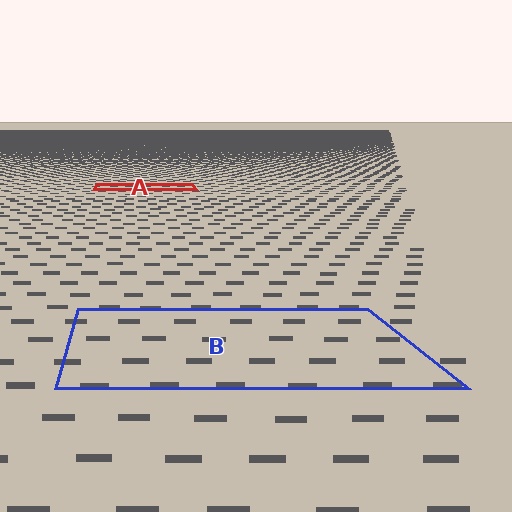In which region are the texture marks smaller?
The texture marks are smaller in region A, because it is farther away.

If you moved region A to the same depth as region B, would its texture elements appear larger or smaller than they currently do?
They would appear larger. At a closer depth, the same texture elements are projected at a bigger on-screen size.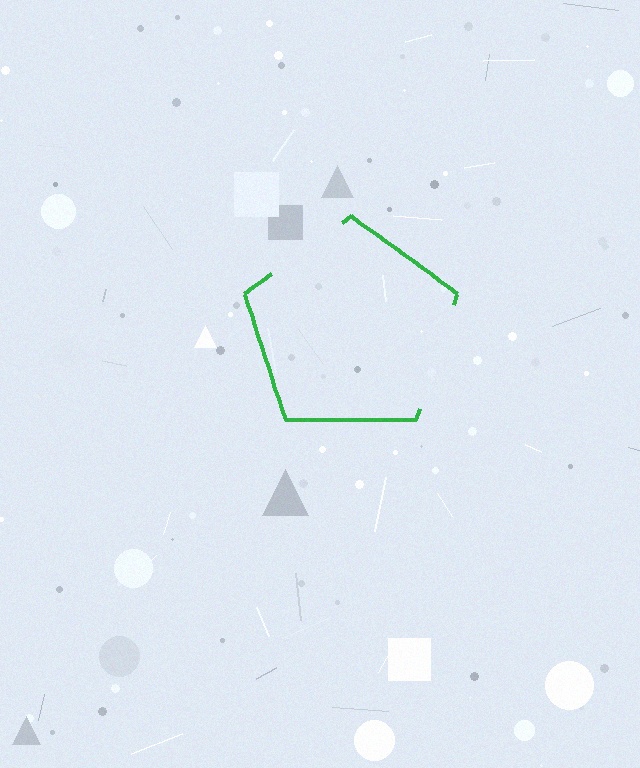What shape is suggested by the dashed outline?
The dashed outline suggests a pentagon.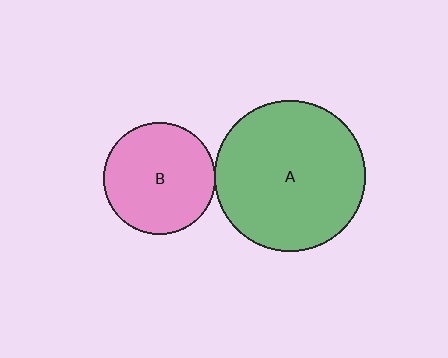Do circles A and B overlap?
Yes.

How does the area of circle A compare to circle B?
Approximately 1.8 times.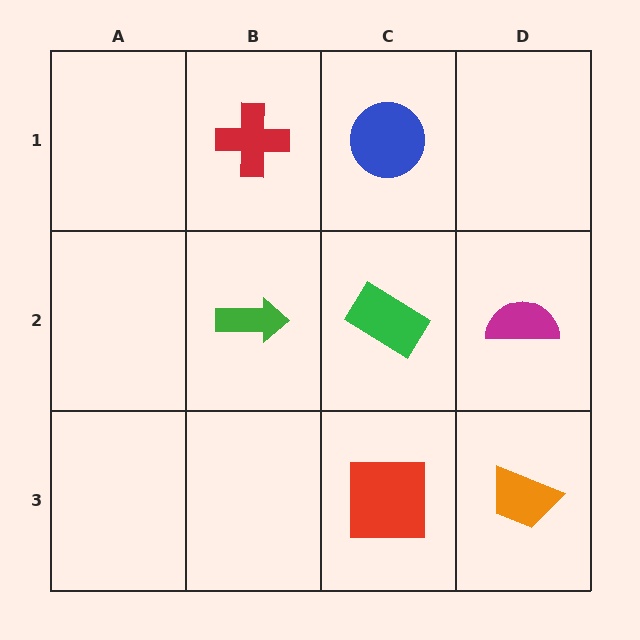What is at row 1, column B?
A red cross.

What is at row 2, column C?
A green rectangle.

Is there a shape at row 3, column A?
No, that cell is empty.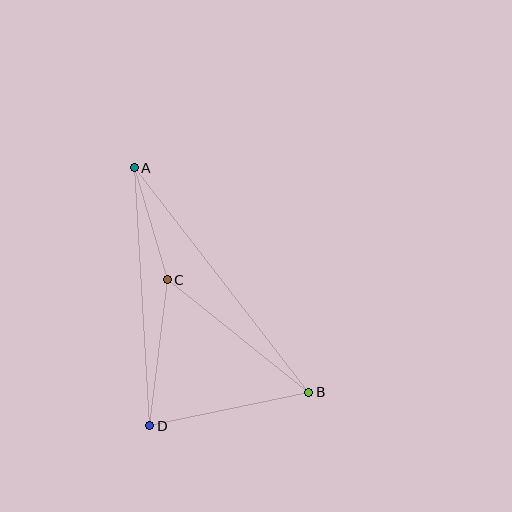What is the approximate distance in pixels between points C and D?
The distance between C and D is approximately 147 pixels.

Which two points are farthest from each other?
Points A and B are farthest from each other.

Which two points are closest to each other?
Points A and C are closest to each other.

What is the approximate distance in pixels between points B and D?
The distance between B and D is approximately 163 pixels.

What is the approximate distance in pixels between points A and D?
The distance between A and D is approximately 258 pixels.